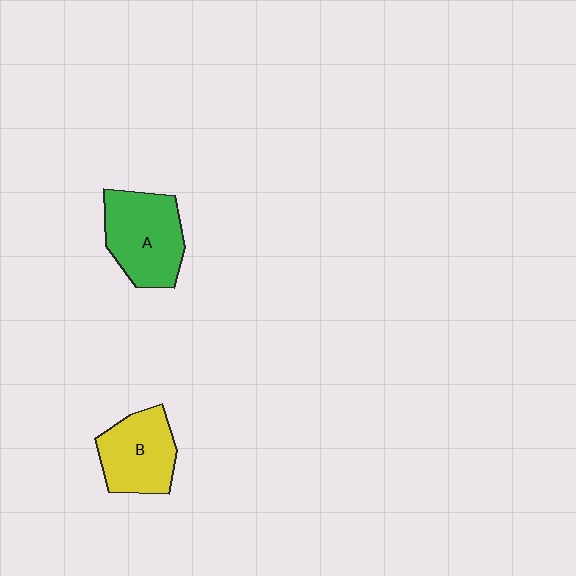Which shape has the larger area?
Shape A (green).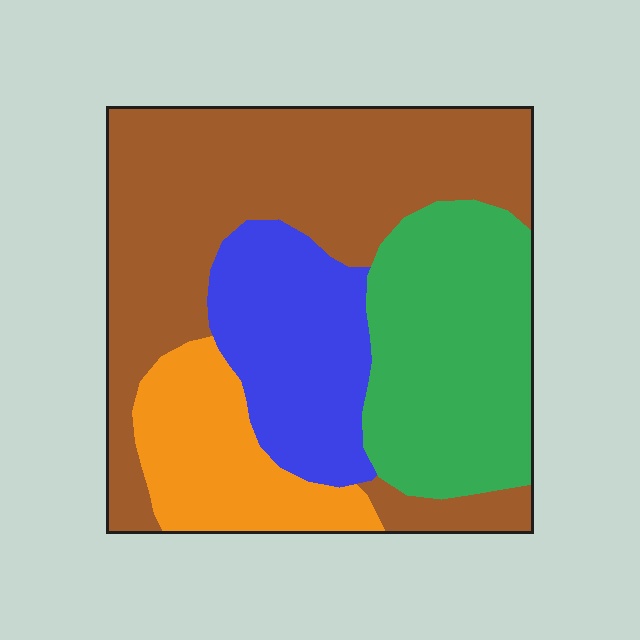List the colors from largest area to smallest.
From largest to smallest: brown, green, blue, orange.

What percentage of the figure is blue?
Blue covers 18% of the figure.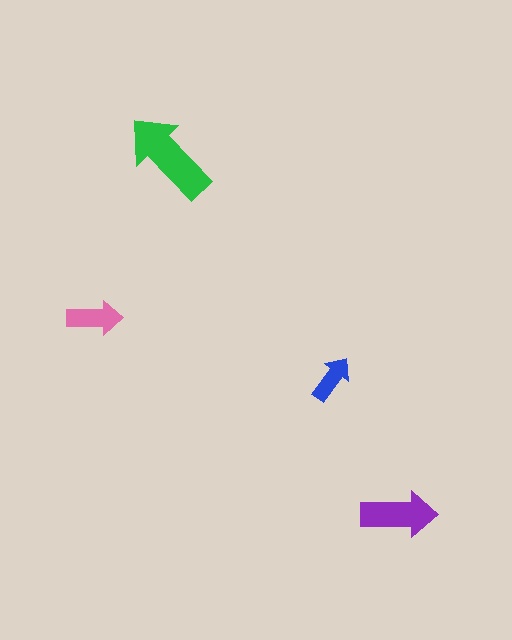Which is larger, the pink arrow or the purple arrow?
The purple one.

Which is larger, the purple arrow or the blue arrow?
The purple one.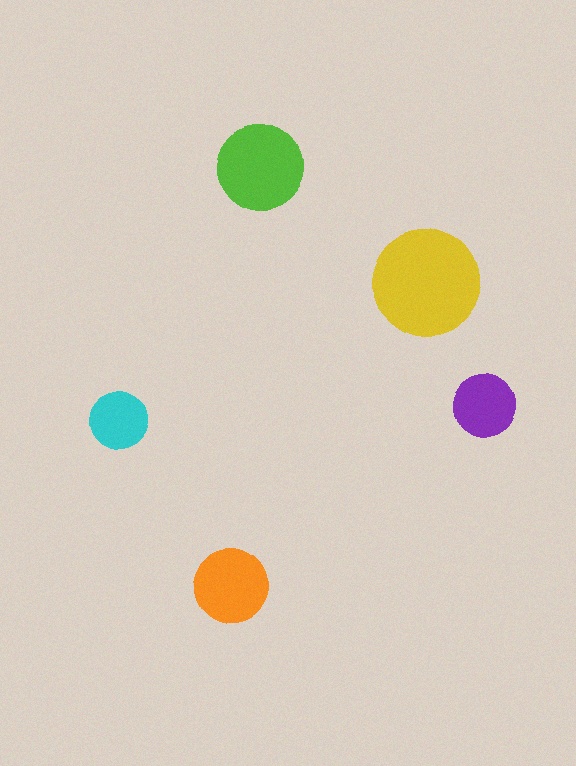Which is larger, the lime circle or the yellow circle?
The yellow one.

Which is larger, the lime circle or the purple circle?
The lime one.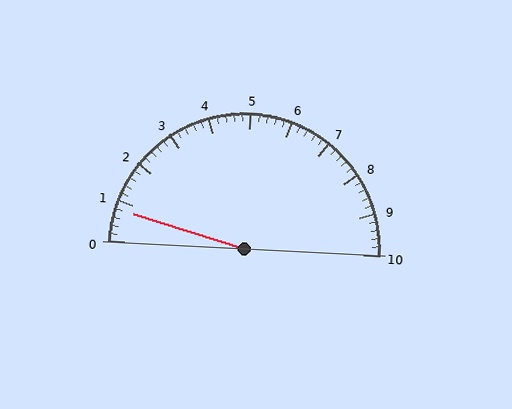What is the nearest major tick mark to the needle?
The nearest major tick mark is 1.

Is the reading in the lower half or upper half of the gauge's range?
The reading is in the lower half of the range (0 to 10).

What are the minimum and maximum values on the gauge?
The gauge ranges from 0 to 10.